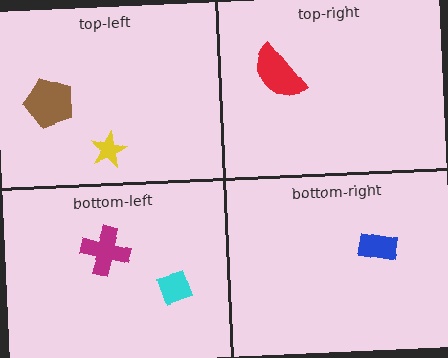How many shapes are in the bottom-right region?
1.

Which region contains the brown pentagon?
The top-left region.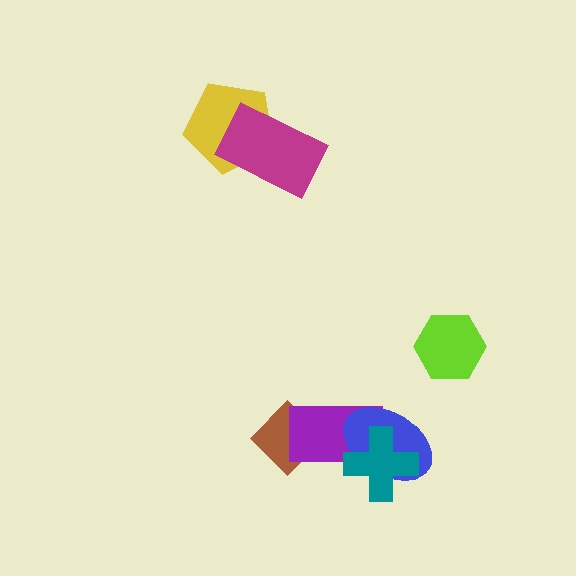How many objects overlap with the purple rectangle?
3 objects overlap with the purple rectangle.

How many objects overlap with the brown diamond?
1 object overlaps with the brown diamond.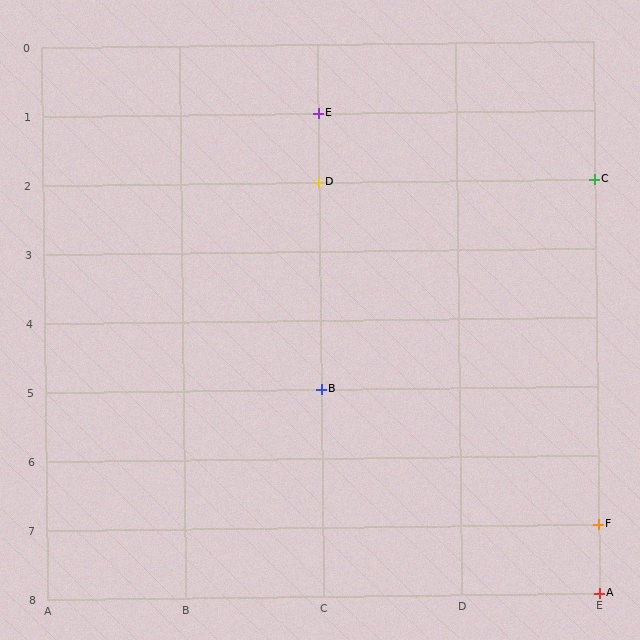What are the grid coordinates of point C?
Point C is at grid coordinates (E, 2).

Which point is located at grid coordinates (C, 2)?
Point D is at (C, 2).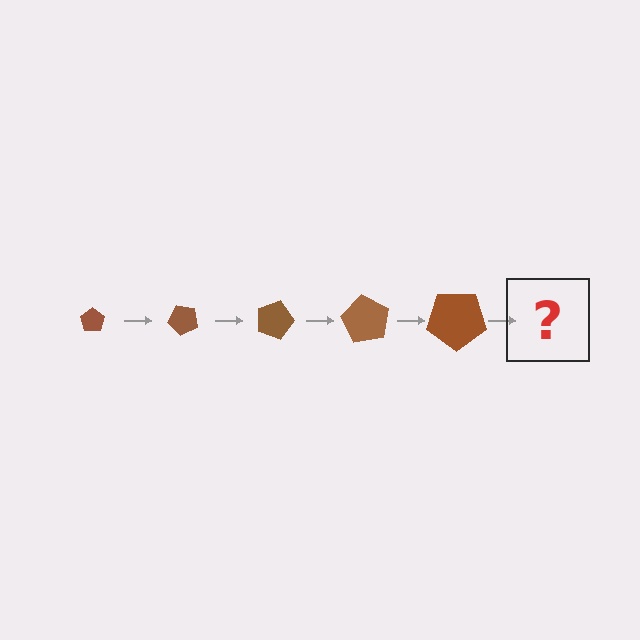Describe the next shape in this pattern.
It should be a pentagon, larger than the previous one and rotated 225 degrees from the start.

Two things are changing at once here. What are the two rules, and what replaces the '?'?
The two rules are that the pentagon grows larger each step and it rotates 45 degrees each step. The '?' should be a pentagon, larger than the previous one and rotated 225 degrees from the start.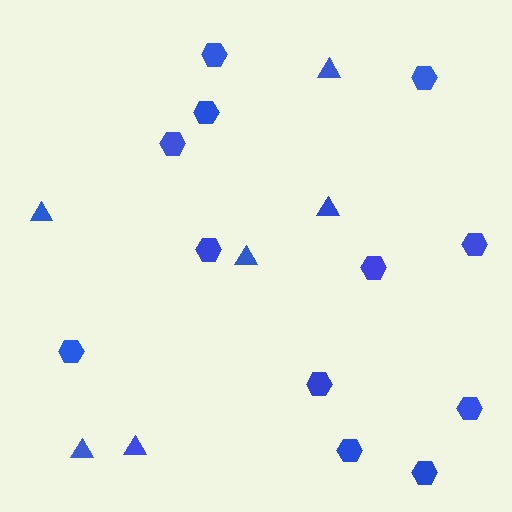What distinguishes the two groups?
There are 2 groups: one group of hexagons (12) and one group of triangles (6).